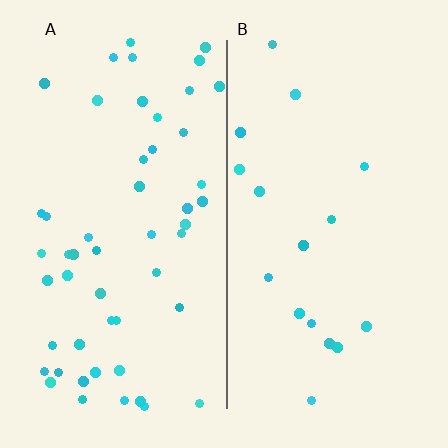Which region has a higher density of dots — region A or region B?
A (the left).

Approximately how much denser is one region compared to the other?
Approximately 3.1× — region A over region B.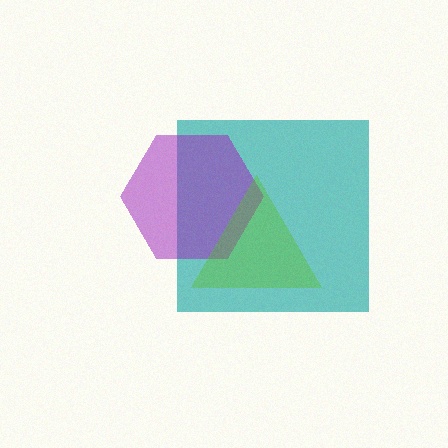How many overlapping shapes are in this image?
There are 3 overlapping shapes in the image.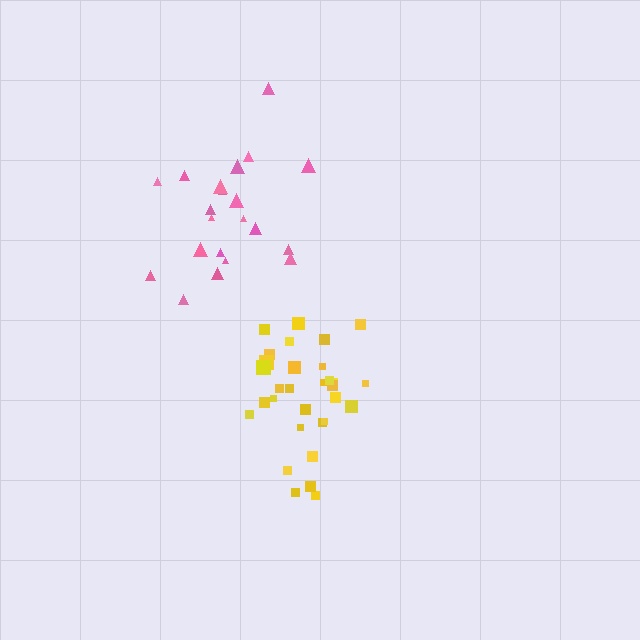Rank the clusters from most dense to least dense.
yellow, pink.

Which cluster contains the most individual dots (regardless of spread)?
Yellow (31).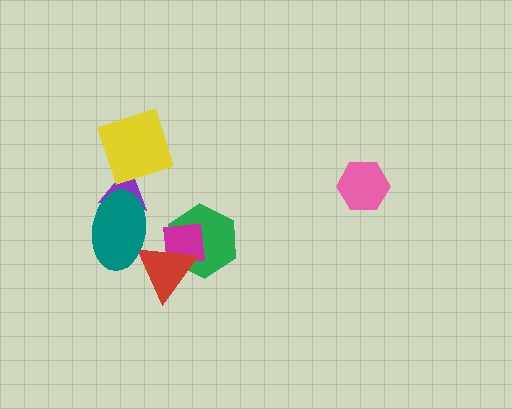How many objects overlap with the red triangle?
3 objects overlap with the red triangle.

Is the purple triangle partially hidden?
Yes, it is partially covered by another shape.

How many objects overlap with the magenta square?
2 objects overlap with the magenta square.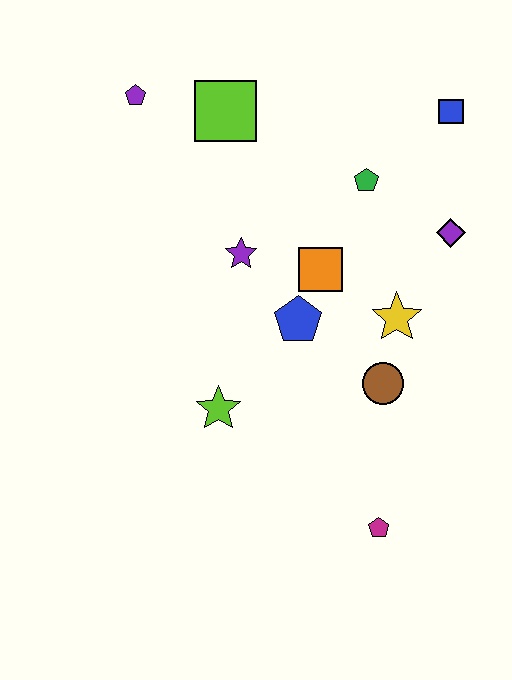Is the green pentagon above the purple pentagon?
No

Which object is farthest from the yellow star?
The purple pentagon is farthest from the yellow star.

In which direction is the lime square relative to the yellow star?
The lime square is above the yellow star.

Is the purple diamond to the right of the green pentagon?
Yes